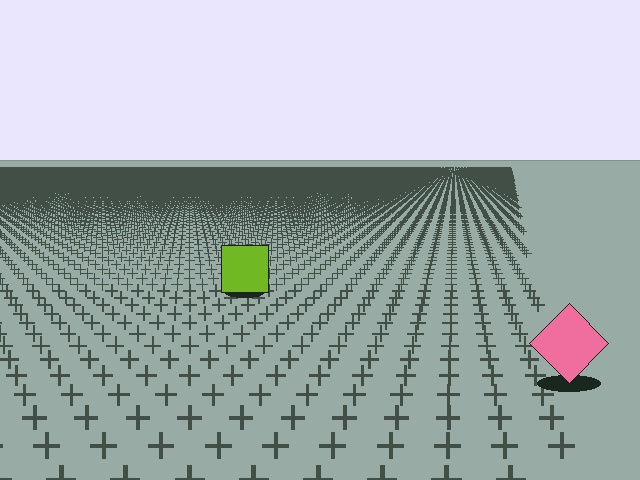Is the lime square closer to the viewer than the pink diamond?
No. The pink diamond is closer — you can tell from the texture gradient: the ground texture is coarser near it.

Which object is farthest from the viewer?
The lime square is farthest from the viewer. It appears smaller and the ground texture around it is denser.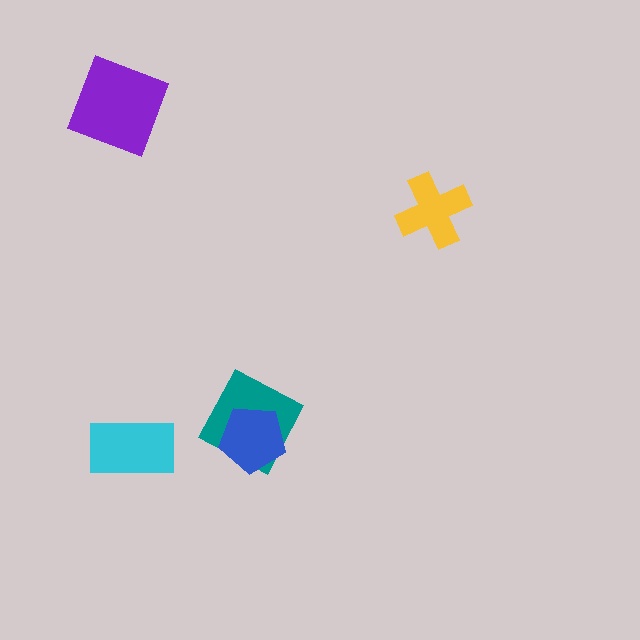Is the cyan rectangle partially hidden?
No, no other shape covers it.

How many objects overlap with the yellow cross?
0 objects overlap with the yellow cross.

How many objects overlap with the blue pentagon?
1 object overlaps with the blue pentagon.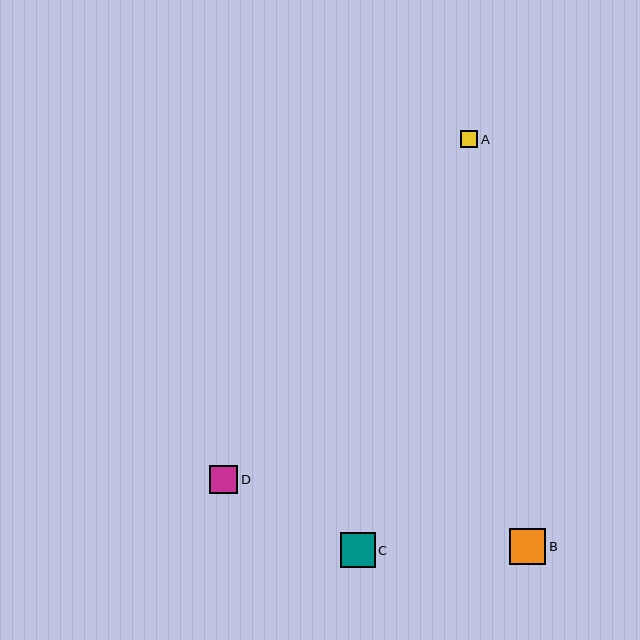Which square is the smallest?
Square A is the smallest with a size of approximately 17 pixels.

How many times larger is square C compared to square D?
Square C is approximately 1.2 times the size of square D.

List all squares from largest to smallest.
From largest to smallest: B, C, D, A.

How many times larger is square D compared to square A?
Square D is approximately 1.7 times the size of square A.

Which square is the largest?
Square B is the largest with a size of approximately 36 pixels.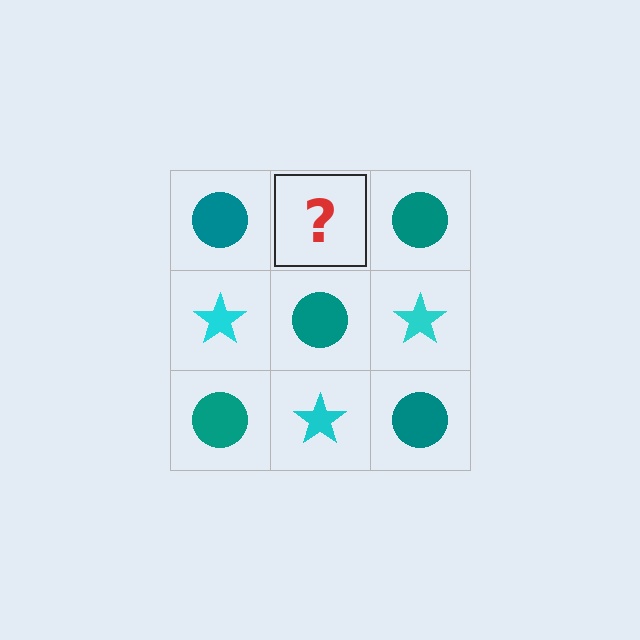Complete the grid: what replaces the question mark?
The question mark should be replaced with a cyan star.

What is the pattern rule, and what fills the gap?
The rule is that it alternates teal circle and cyan star in a checkerboard pattern. The gap should be filled with a cyan star.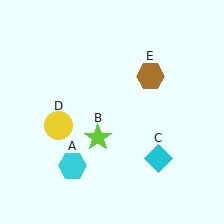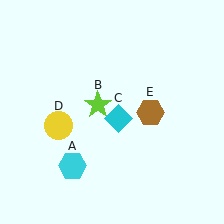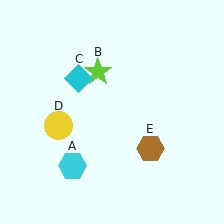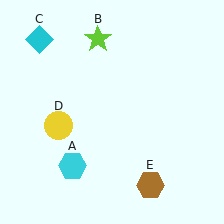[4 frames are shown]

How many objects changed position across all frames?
3 objects changed position: lime star (object B), cyan diamond (object C), brown hexagon (object E).